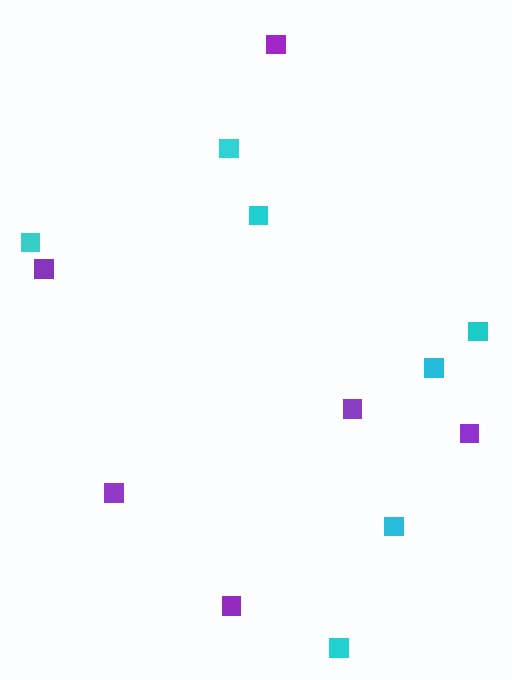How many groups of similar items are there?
There are 2 groups: one group of cyan squares (7) and one group of purple squares (6).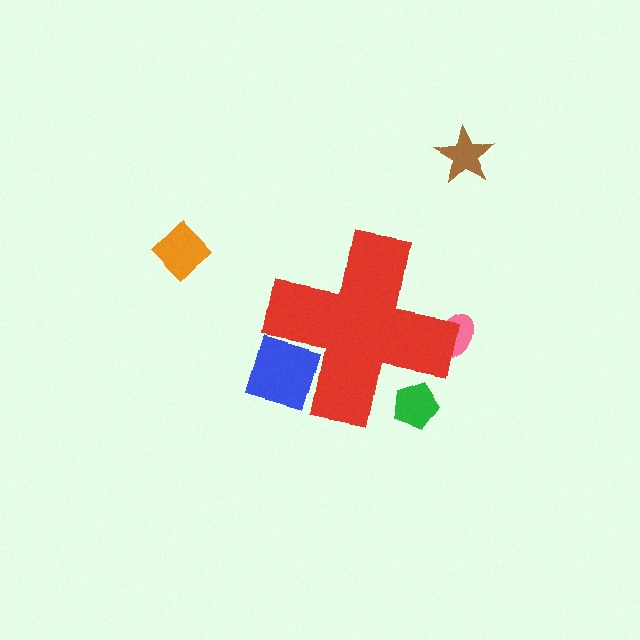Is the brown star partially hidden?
No, the brown star is fully visible.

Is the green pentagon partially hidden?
Yes, the green pentagon is partially hidden behind the red cross.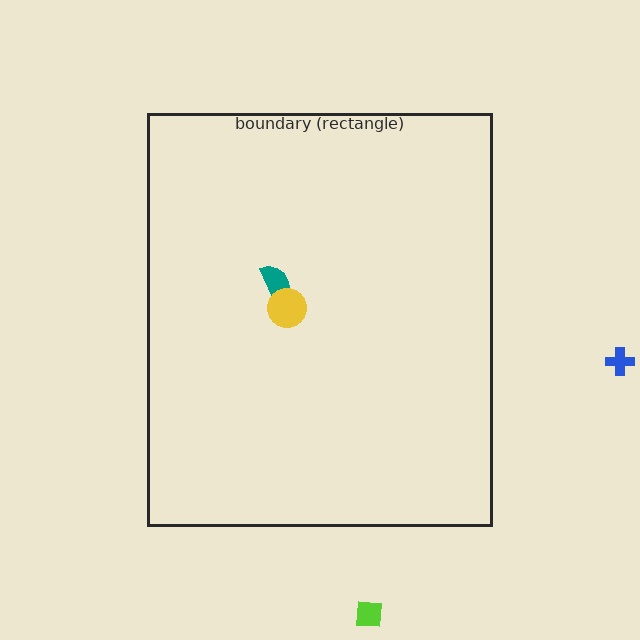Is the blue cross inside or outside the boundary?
Outside.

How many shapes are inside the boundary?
2 inside, 2 outside.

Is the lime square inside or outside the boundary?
Outside.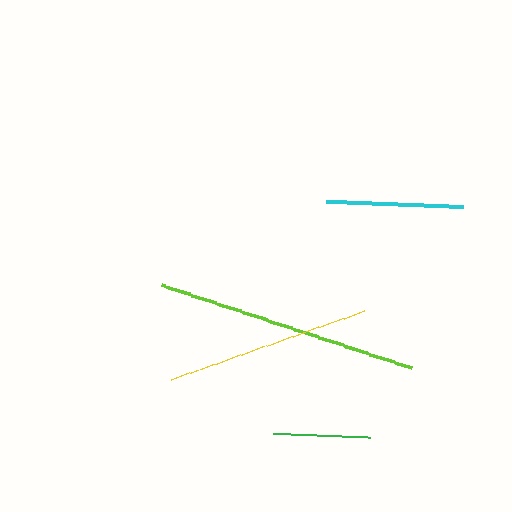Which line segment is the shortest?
The green line is the shortest at approximately 97 pixels.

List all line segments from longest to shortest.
From longest to shortest: lime, yellow, cyan, green.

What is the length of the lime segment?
The lime segment is approximately 263 pixels long.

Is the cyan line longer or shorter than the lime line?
The lime line is longer than the cyan line.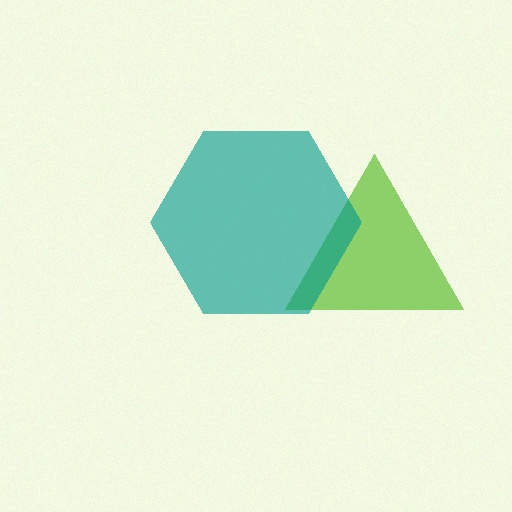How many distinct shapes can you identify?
There are 2 distinct shapes: a lime triangle, a teal hexagon.